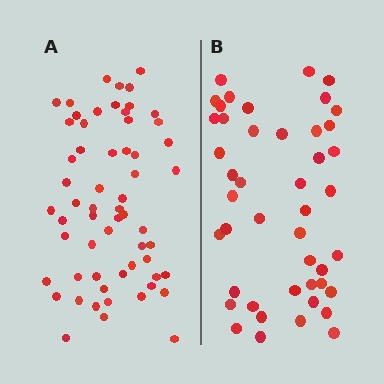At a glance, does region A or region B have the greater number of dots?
Region A (the left region) has more dots.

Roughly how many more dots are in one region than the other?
Region A has approximately 15 more dots than region B.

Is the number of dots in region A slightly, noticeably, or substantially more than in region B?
Region A has noticeably more, but not dramatically so. The ratio is roughly 1.3 to 1.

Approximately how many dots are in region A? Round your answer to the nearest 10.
About 60 dots.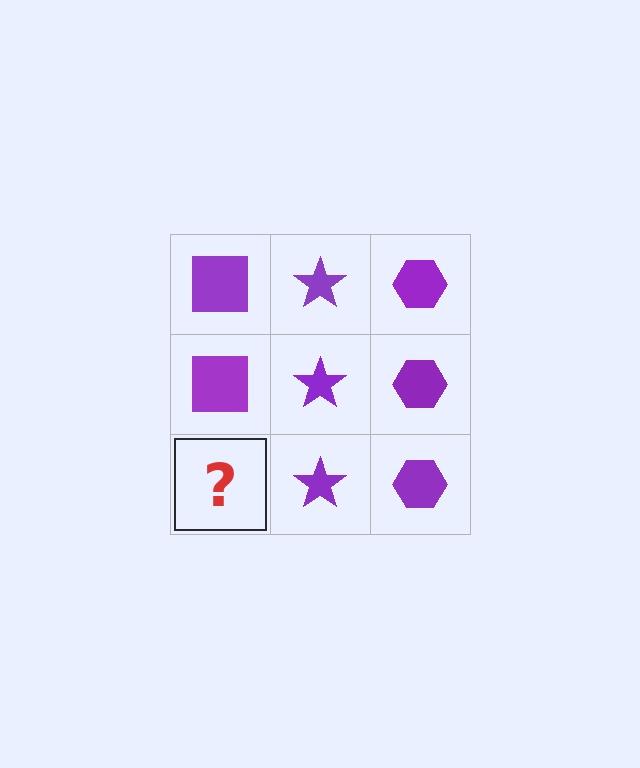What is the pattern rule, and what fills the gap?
The rule is that each column has a consistent shape. The gap should be filled with a purple square.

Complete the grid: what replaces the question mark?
The question mark should be replaced with a purple square.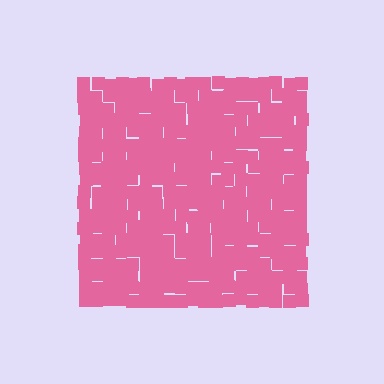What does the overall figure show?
The overall figure shows a square.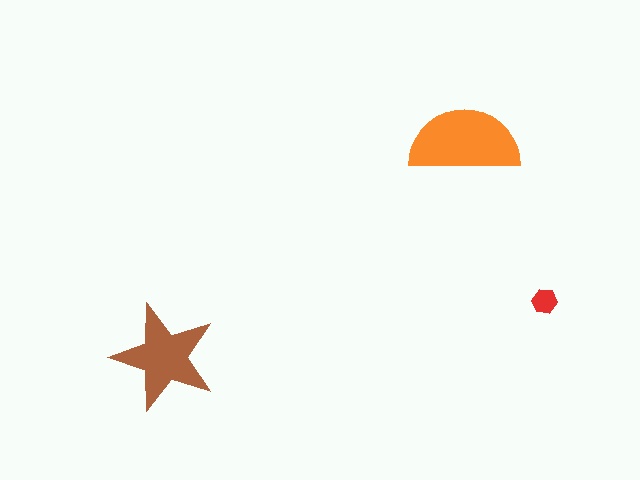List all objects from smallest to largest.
The red hexagon, the brown star, the orange semicircle.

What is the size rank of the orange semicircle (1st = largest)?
1st.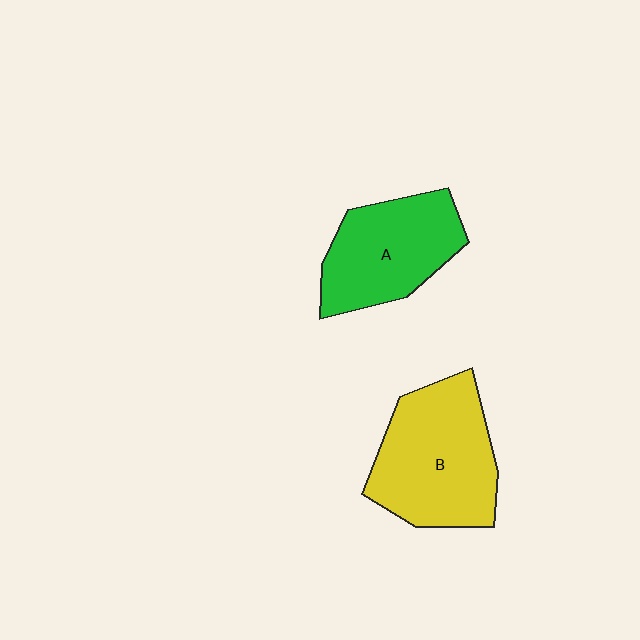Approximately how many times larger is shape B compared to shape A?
Approximately 1.2 times.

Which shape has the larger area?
Shape B (yellow).